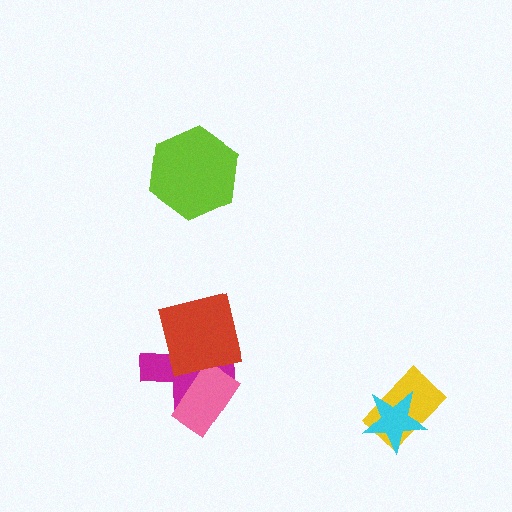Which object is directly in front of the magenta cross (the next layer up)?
The pink rectangle is directly in front of the magenta cross.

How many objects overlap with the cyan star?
1 object overlaps with the cyan star.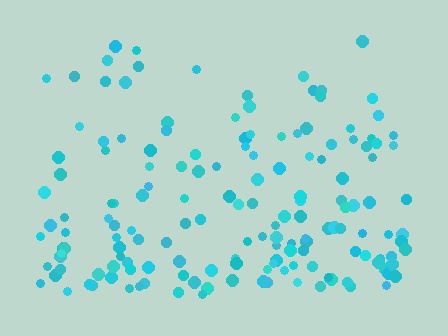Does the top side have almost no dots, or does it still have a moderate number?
Still a moderate number, just noticeably fewer than the bottom.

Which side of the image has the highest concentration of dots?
The bottom.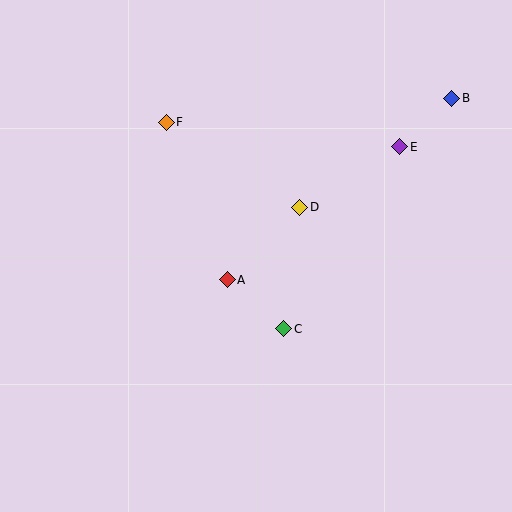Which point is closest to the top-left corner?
Point F is closest to the top-left corner.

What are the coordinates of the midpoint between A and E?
The midpoint between A and E is at (314, 213).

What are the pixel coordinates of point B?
Point B is at (452, 98).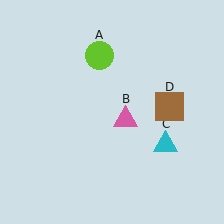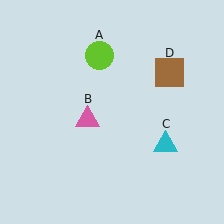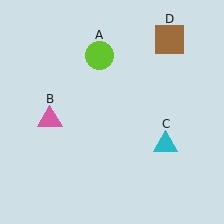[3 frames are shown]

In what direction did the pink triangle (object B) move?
The pink triangle (object B) moved left.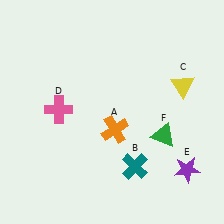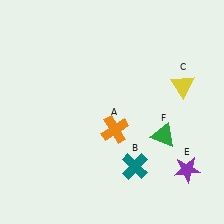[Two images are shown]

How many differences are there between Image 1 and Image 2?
There is 1 difference between the two images.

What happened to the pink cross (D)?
The pink cross (D) was removed in Image 2. It was in the top-left area of Image 1.